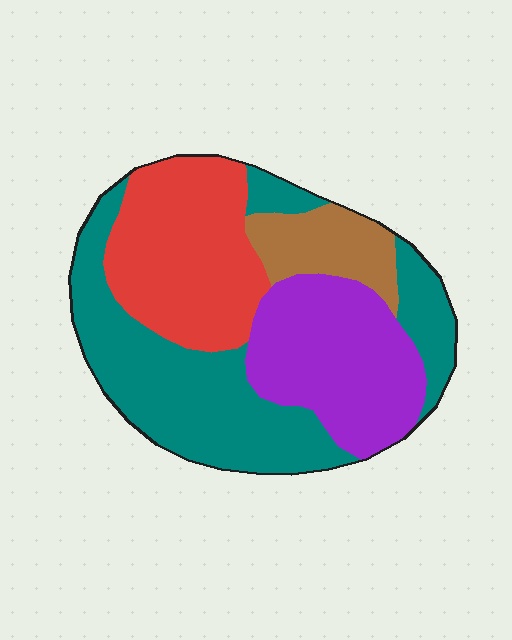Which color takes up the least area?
Brown, at roughly 10%.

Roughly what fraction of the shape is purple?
Purple covers roughly 25% of the shape.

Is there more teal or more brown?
Teal.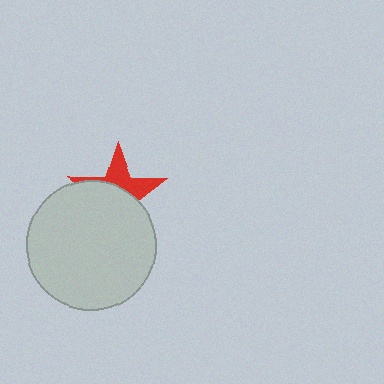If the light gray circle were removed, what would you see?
You would see the complete red star.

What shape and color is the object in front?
The object in front is a light gray circle.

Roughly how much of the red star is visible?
A small part of it is visible (roughly 38%).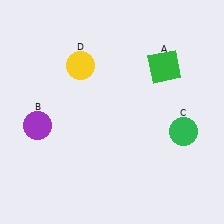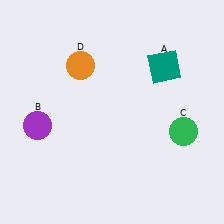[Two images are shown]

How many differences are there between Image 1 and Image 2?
There are 2 differences between the two images.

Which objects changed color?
A changed from green to teal. D changed from yellow to orange.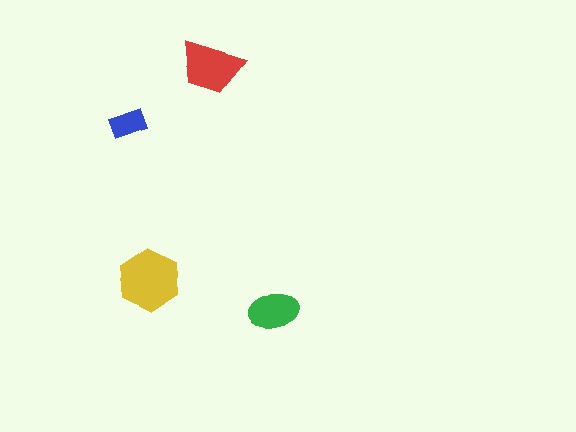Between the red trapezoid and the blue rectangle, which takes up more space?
The red trapezoid.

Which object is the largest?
The yellow hexagon.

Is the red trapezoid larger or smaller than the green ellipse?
Larger.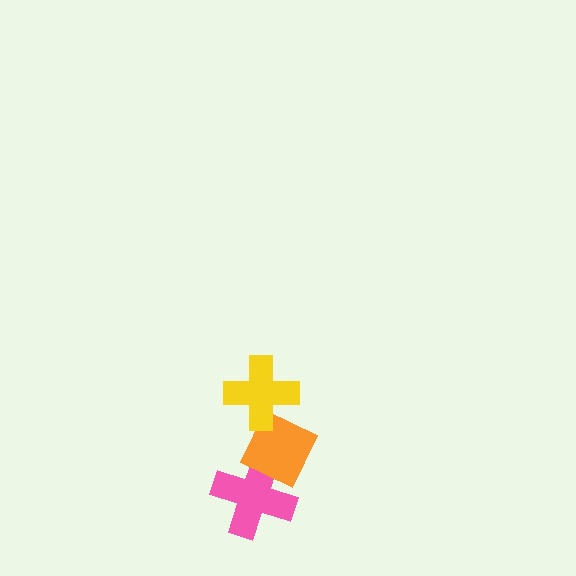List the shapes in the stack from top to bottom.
From top to bottom: the yellow cross, the orange diamond, the pink cross.